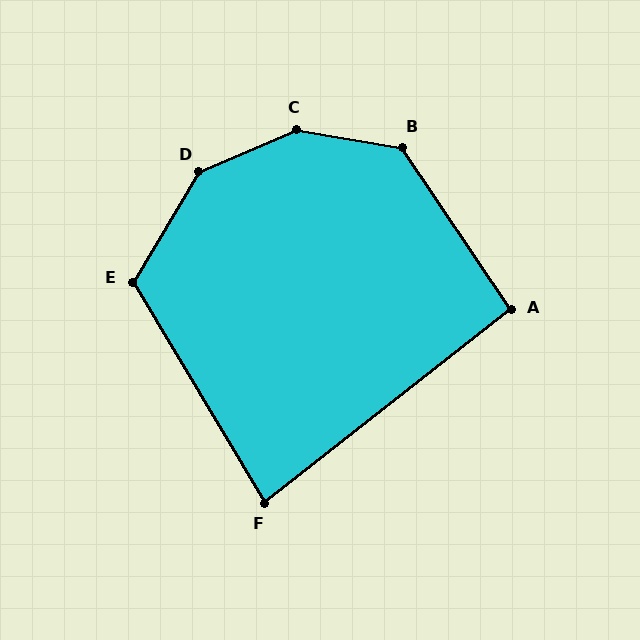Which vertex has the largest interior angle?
C, at approximately 148 degrees.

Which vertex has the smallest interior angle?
F, at approximately 83 degrees.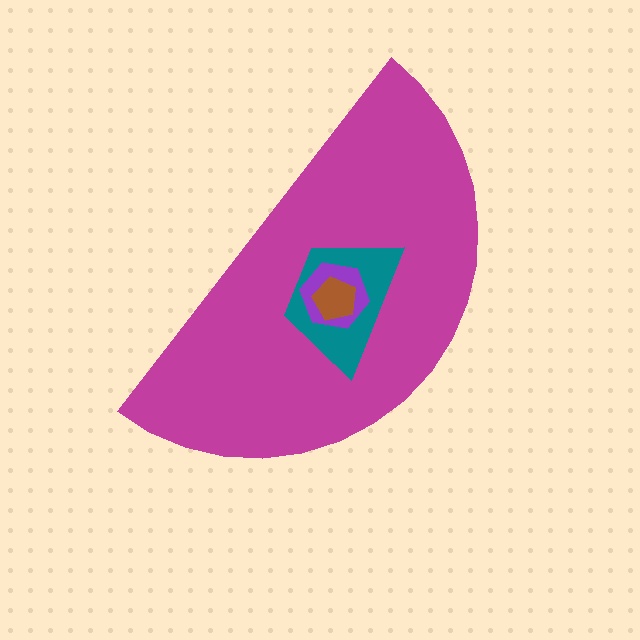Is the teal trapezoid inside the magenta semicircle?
Yes.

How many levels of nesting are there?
4.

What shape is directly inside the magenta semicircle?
The teal trapezoid.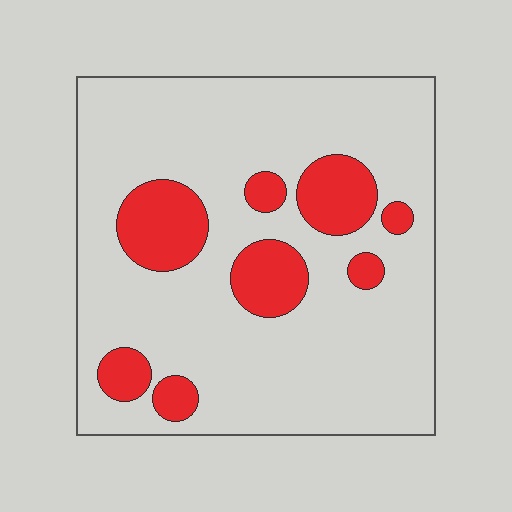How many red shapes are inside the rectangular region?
8.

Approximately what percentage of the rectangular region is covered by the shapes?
Approximately 20%.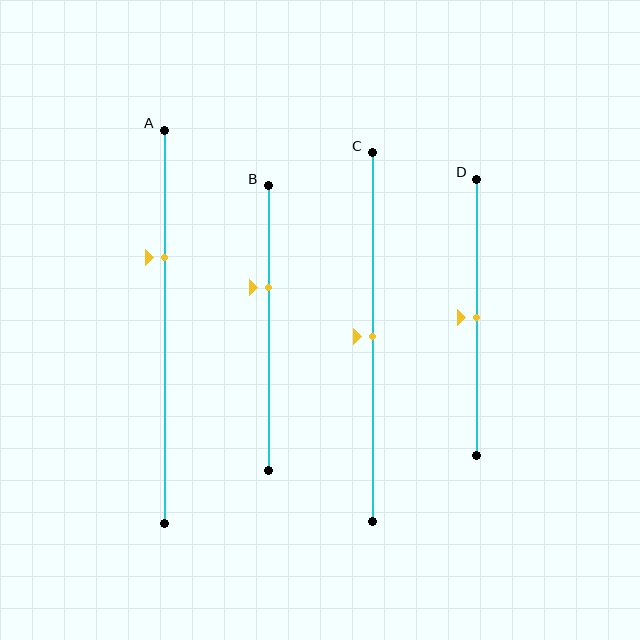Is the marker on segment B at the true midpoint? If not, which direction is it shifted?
No, the marker on segment B is shifted upward by about 14% of the segment length.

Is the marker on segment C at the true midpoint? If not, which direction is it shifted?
Yes, the marker on segment C is at the true midpoint.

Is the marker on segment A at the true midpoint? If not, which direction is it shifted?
No, the marker on segment A is shifted upward by about 18% of the segment length.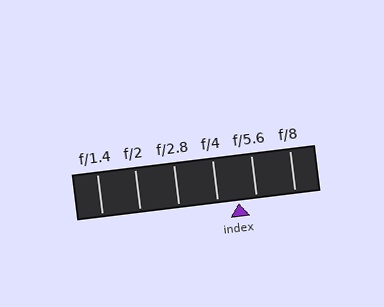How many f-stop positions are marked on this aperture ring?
There are 6 f-stop positions marked.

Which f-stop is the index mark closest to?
The index mark is closest to f/5.6.